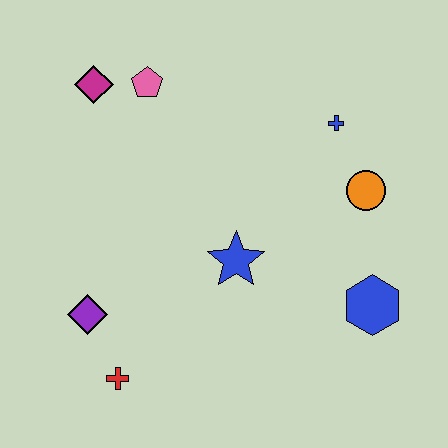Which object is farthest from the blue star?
The magenta diamond is farthest from the blue star.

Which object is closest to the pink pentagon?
The magenta diamond is closest to the pink pentagon.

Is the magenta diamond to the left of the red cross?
Yes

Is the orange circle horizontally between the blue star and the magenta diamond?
No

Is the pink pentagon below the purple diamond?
No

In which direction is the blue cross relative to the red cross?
The blue cross is above the red cross.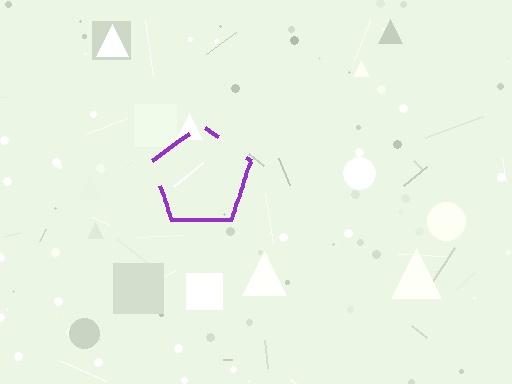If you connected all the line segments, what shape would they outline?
They would outline a pentagon.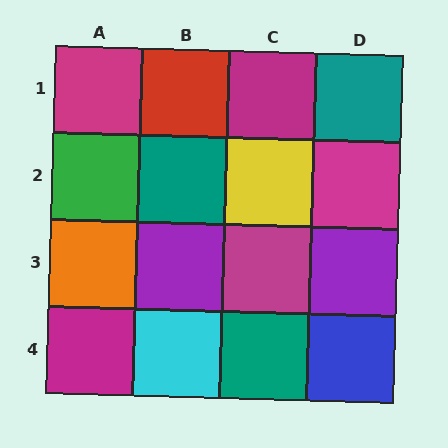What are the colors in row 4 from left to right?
Magenta, cyan, teal, blue.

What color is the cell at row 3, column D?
Purple.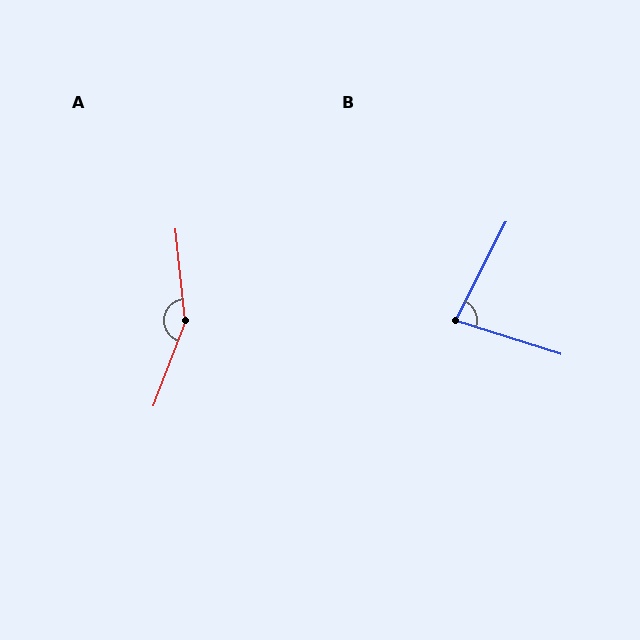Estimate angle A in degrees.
Approximately 153 degrees.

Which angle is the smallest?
B, at approximately 80 degrees.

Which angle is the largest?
A, at approximately 153 degrees.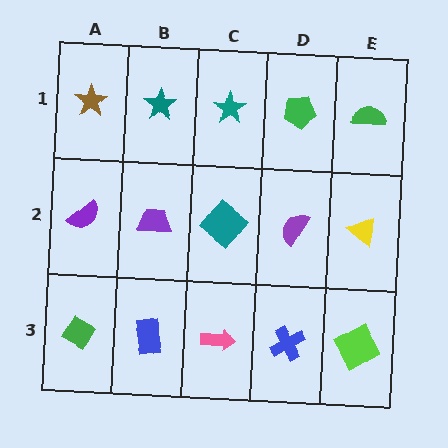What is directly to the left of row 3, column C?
A blue rectangle.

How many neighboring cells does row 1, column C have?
3.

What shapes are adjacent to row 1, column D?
A purple semicircle (row 2, column D), a teal star (row 1, column C), a green semicircle (row 1, column E).